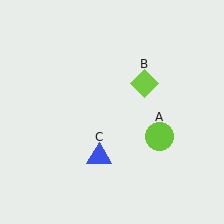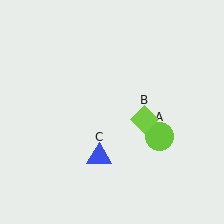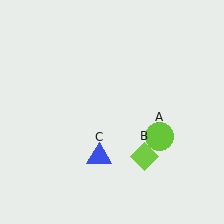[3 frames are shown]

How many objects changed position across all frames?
1 object changed position: lime diamond (object B).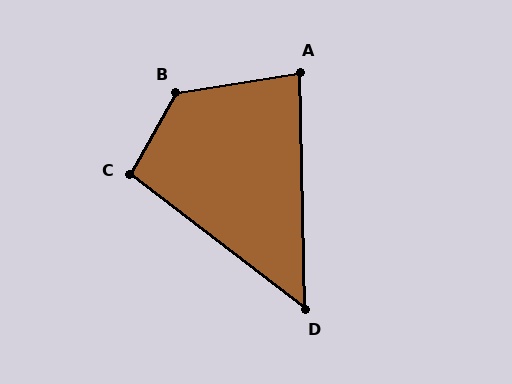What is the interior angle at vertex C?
Approximately 98 degrees (obtuse).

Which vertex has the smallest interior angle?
D, at approximately 51 degrees.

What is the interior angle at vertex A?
Approximately 82 degrees (acute).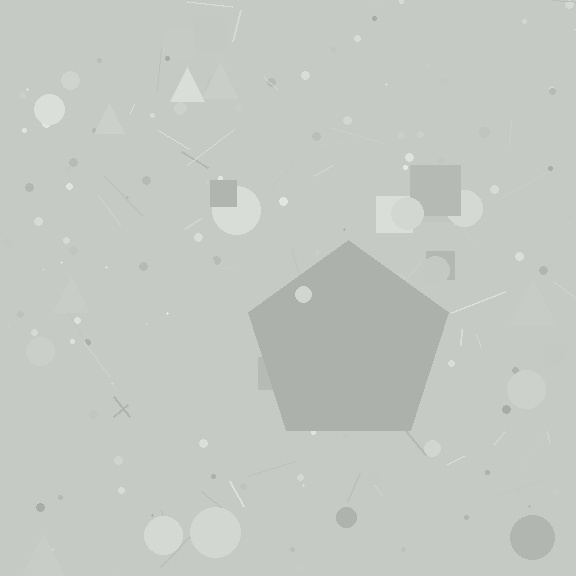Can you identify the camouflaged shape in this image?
The camouflaged shape is a pentagon.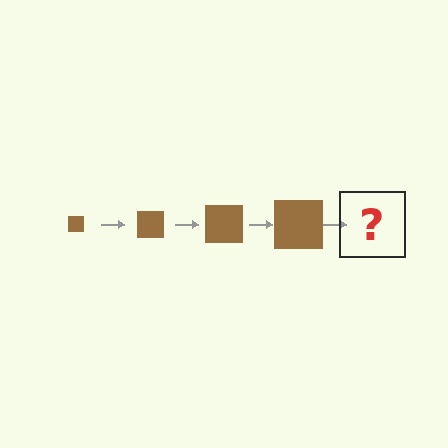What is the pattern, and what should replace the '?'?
The pattern is that the square gets progressively larger each step. The '?' should be a brown square, larger than the previous one.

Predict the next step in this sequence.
The next step is a brown square, larger than the previous one.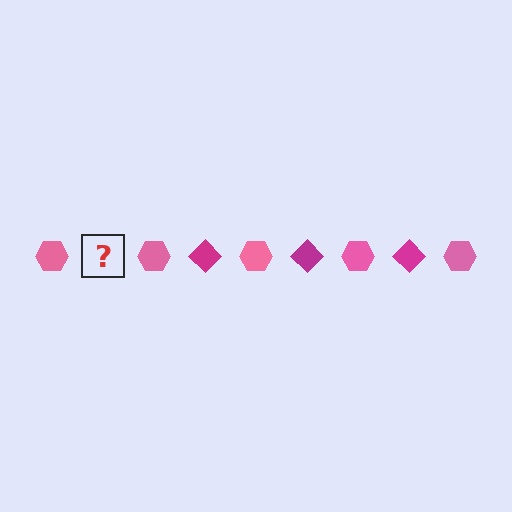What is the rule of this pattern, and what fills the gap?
The rule is that the pattern alternates between pink hexagon and magenta diamond. The gap should be filled with a magenta diamond.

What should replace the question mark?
The question mark should be replaced with a magenta diamond.